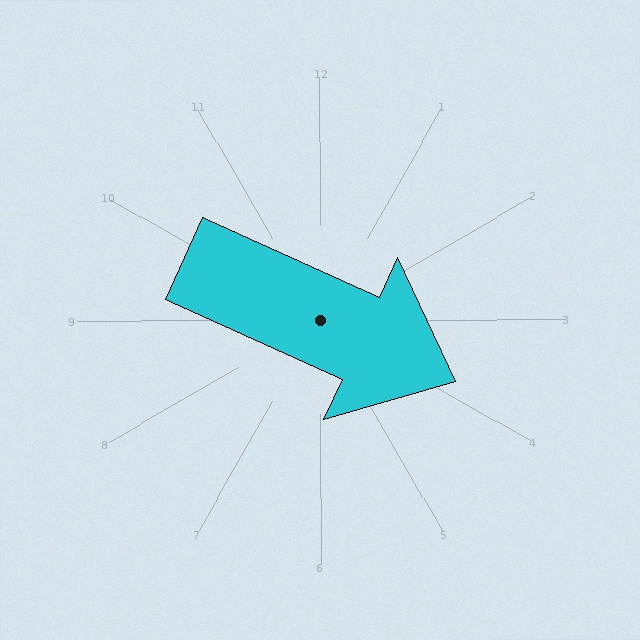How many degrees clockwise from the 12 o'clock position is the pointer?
Approximately 114 degrees.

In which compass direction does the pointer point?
Southeast.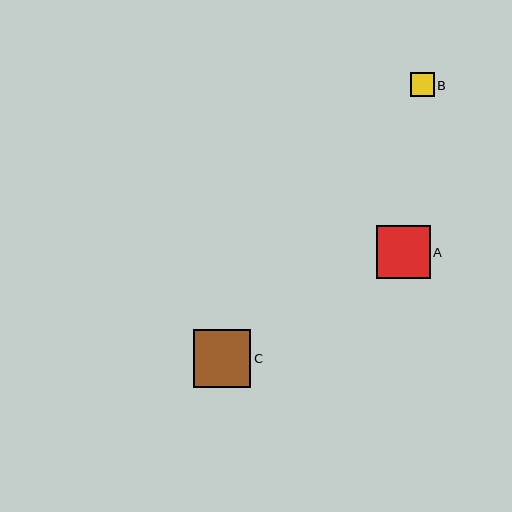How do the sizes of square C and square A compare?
Square C and square A are approximately the same size.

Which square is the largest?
Square C is the largest with a size of approximately 57 pixels.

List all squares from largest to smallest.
From largest to smallest: C, A, B.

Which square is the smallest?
Square B is the smallest with a size of approximately 24 pixels.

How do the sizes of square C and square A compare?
Square C and square A are approximately the same size.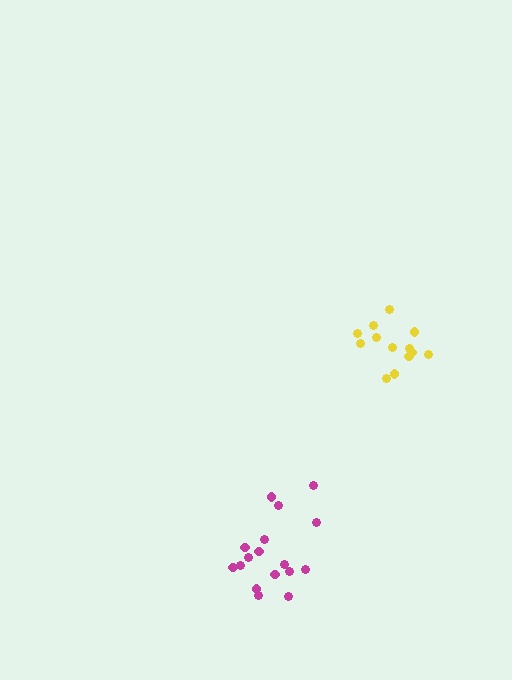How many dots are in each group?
Group 1: 13 dots, Group 2: 17 dots (30 total).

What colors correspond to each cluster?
The clusters are colored: yellow, magenta.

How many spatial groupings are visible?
There are 2 spatial groupings.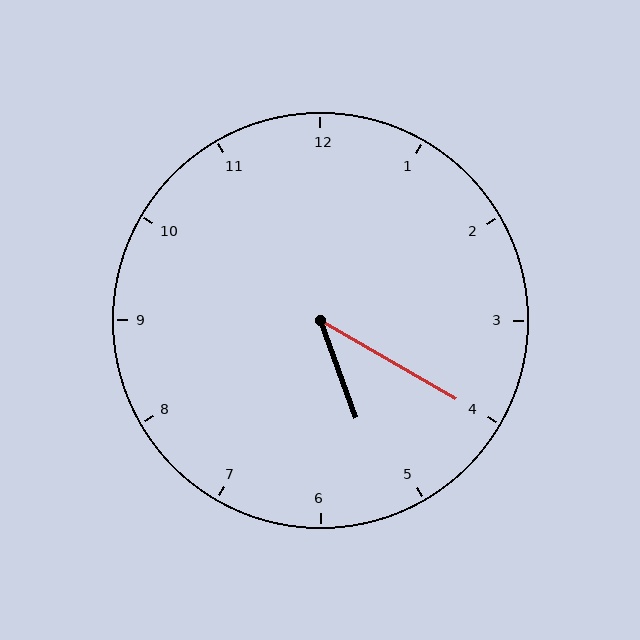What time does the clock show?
5:20.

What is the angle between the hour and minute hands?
Approximately 40 degrees.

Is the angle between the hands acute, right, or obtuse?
It is acute.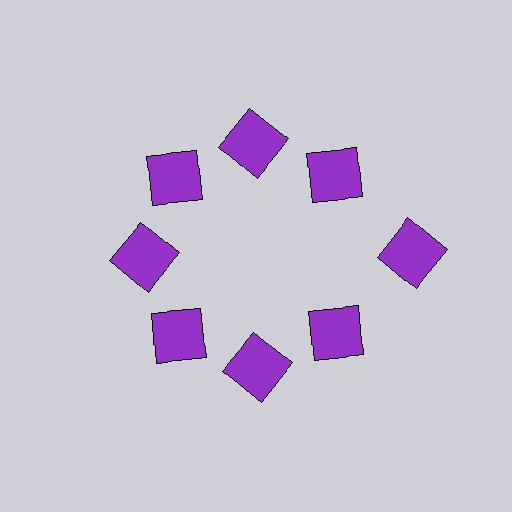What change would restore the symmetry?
The symmetry would be restored by moving it inward, back onto the ring so that all 8 squares sit at equal angles and equal distance from the center.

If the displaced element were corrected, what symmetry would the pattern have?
It would have 8-fold rotational symmetry — the pattern would map onto itself every 45 degrees.